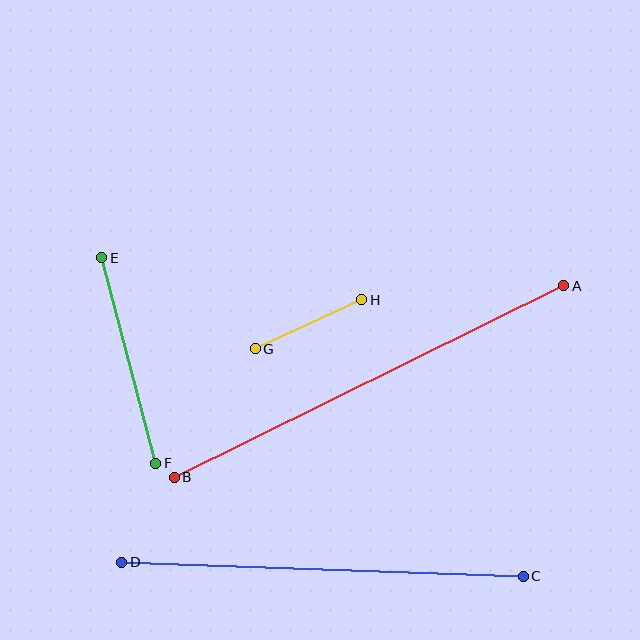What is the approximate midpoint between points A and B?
The midpoint is at approximately (369, 381) pixels.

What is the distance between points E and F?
The distance is approximately 212 pixels.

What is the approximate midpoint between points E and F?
The midpoint is at approximately (129, 361) pixels.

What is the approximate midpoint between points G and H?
The midpoint is at approximately (308, 324) pixels.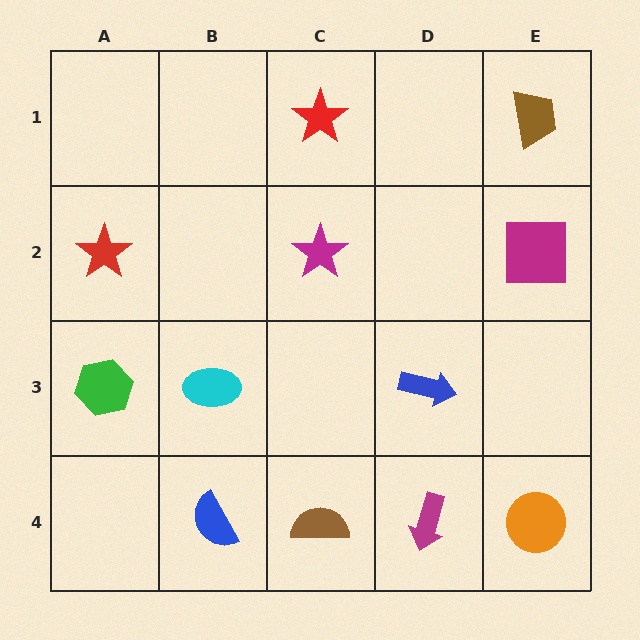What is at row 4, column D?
A magenta arrow.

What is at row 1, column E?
A brown trapezoid.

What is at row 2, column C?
A magenta star.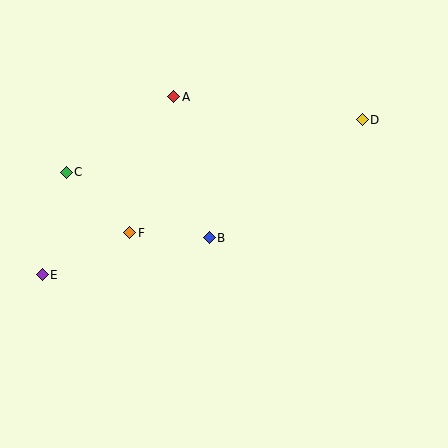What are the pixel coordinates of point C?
Point C is at (66, 172).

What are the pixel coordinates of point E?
Point E is at (42, 275).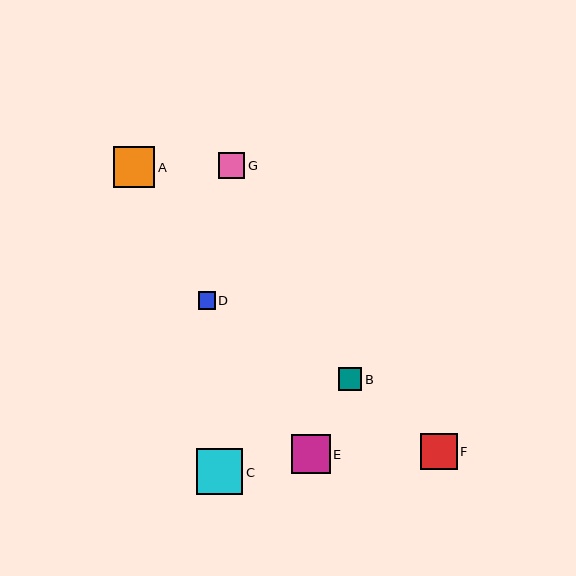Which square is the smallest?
Square D is the smallest with a size of approximately 17 pixels.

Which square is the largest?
Square C is the largest with a size of approximately 46 pixels.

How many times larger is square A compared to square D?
Square A is approximately 2.4 times the size of square D.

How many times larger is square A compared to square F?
Square A is approximately 1.1 times the size of square F.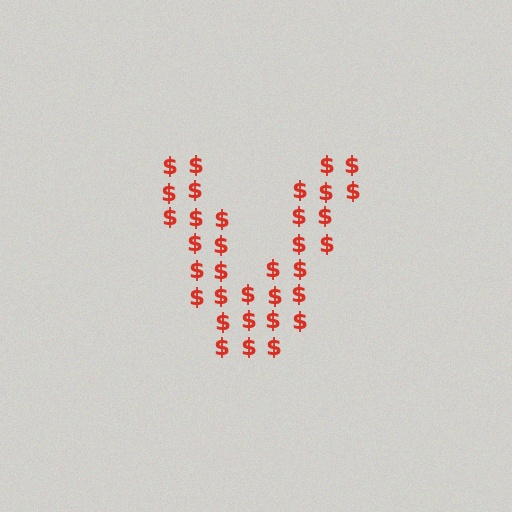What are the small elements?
The small elements are dollar signs.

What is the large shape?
The large shape is the letter V.